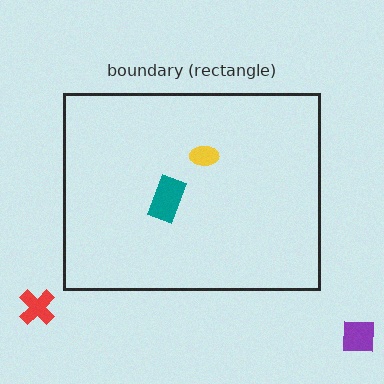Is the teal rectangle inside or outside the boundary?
Inside.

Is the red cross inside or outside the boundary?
Outside.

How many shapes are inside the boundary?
2 inside, 2 outside.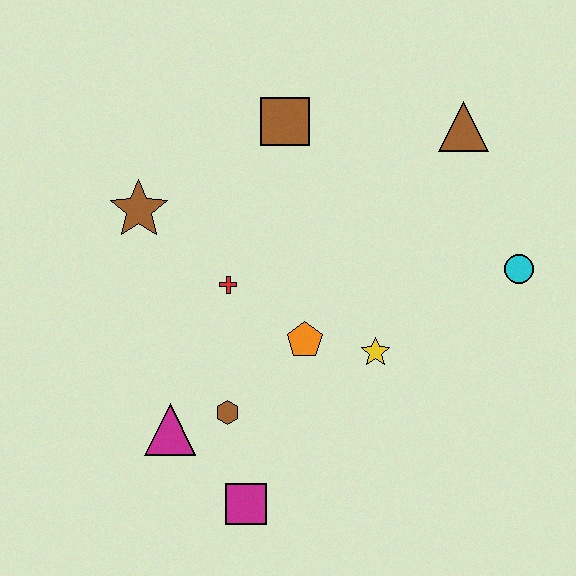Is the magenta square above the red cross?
No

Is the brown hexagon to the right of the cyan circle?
No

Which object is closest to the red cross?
The orange pentagon is closest to the red cross.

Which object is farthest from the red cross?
The cyan circle is farthest from the red cross.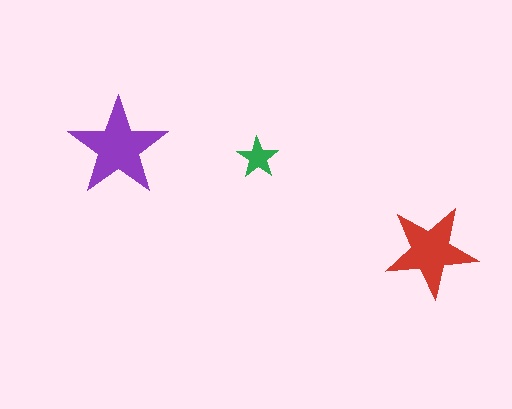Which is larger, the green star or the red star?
The red one.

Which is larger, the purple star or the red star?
The purple one.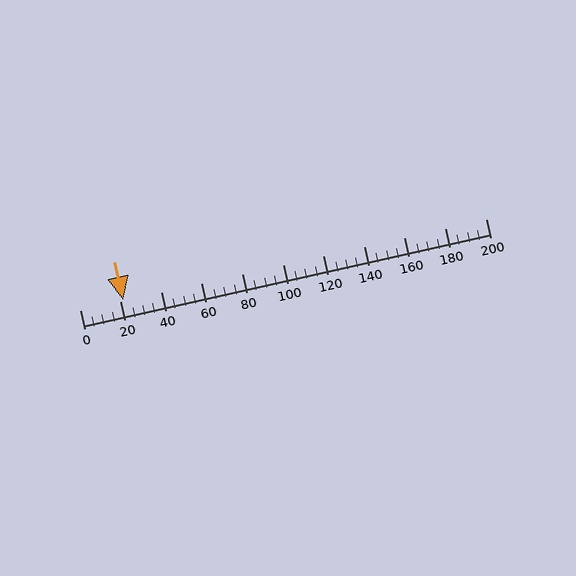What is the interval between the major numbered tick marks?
The major tick marks are spaced 20 units apart.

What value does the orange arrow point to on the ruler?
The orange arrow points to approximately 21.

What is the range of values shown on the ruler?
The ruler shows values from 0 to 200.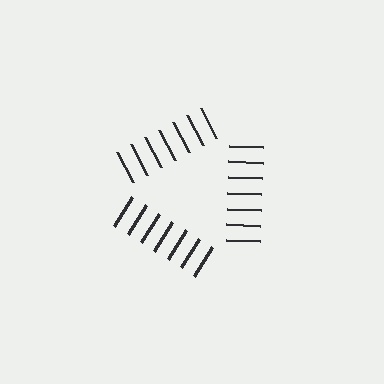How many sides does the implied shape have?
3 sides — the line-ends trace a triangle.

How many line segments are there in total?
21 — 7 along each of the 3 edges.